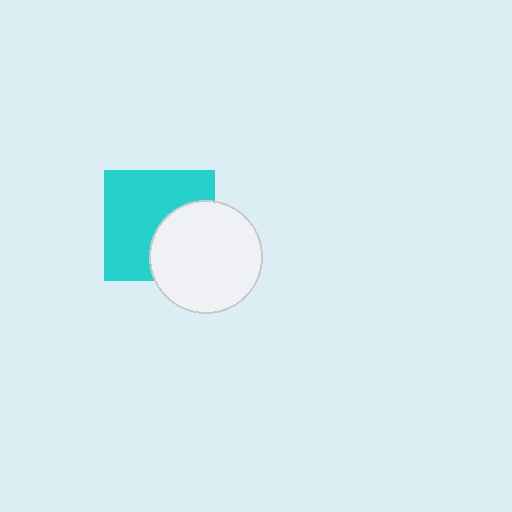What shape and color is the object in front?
The object in front is a white circle.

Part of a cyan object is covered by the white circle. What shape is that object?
It is a square.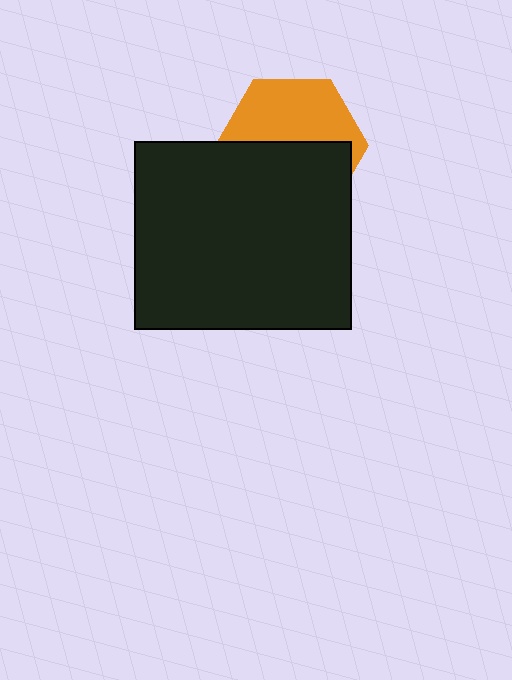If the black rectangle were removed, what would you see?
You would see the complete orange hexagon.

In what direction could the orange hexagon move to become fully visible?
The orange hexagon could move up. That would shift it out from behind the black rectangle entirely.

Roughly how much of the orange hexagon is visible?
About half of it is visible (roughly 48%).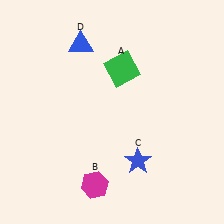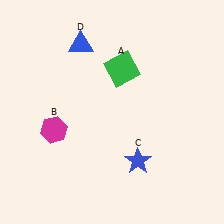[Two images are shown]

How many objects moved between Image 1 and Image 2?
1 object moved between the two images.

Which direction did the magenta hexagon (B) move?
The magenta hexagon (B) moved up.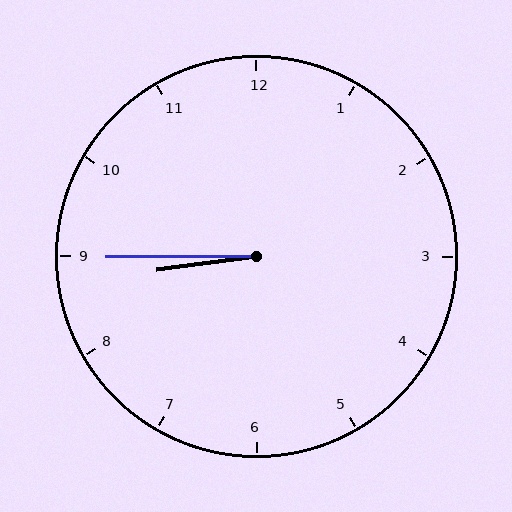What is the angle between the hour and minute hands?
Approximately 8 degrees.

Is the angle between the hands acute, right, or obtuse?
It is acute.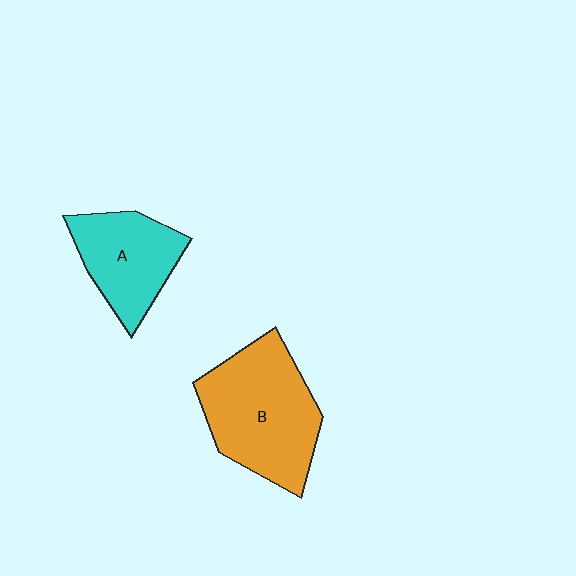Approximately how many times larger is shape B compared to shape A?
Approximately 1.5 times.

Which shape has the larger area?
Shape B (orange).